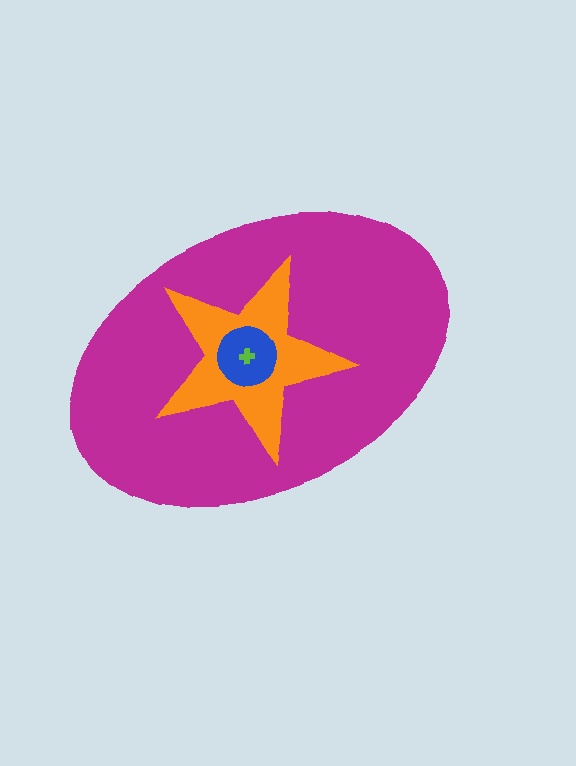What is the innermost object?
The lime cross.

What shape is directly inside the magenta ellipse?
The orange star.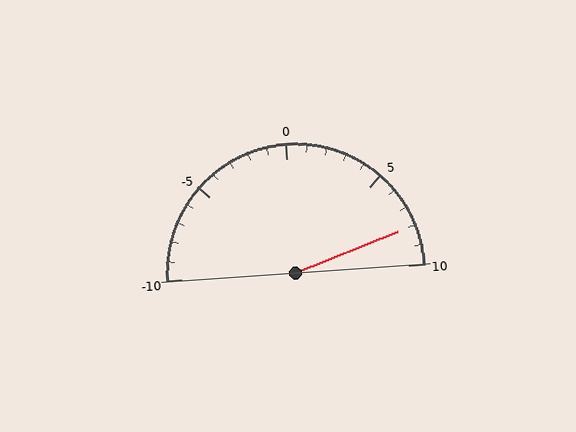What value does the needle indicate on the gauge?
The needle indicates approximately 8.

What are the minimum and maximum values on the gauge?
The gauge ranges from -10 to 10.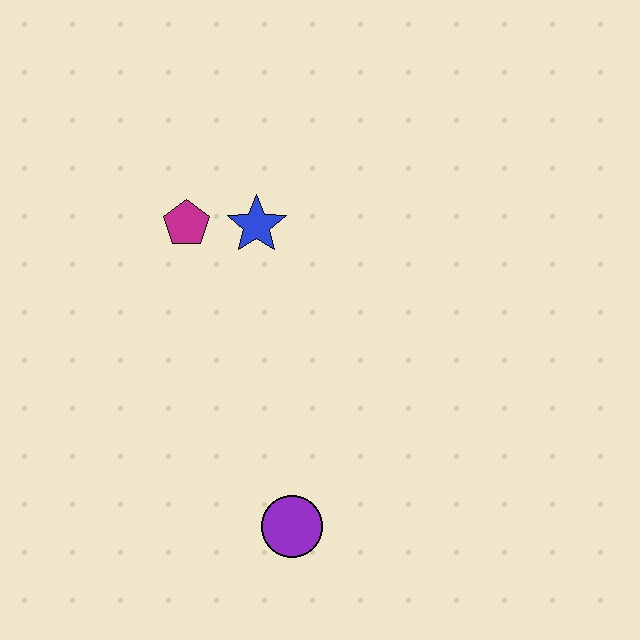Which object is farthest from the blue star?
The purple circle is farthest from the blue star.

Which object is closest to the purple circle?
The blue star is closest to the purple circle.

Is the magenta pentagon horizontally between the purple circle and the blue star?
No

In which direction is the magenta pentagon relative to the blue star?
The magenta pentagon is to the left of the blue star.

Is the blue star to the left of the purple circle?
Yes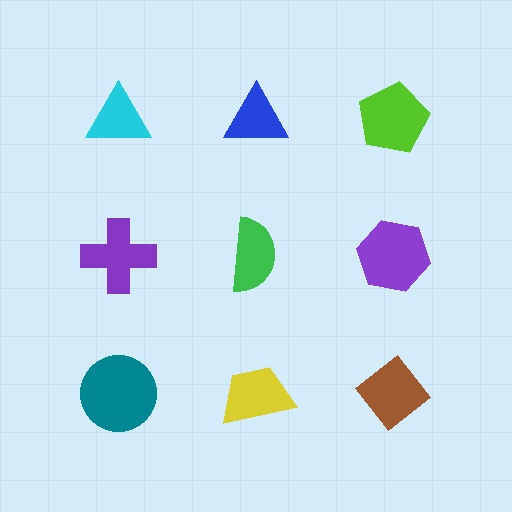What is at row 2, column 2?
A green semicircle.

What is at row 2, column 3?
A purple hexagon.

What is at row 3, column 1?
A teal circle.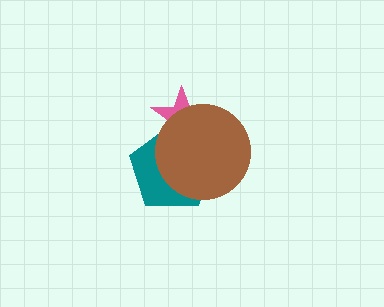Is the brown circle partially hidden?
No, no other shape covers it.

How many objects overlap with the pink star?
2 objects overlap with the pink star.